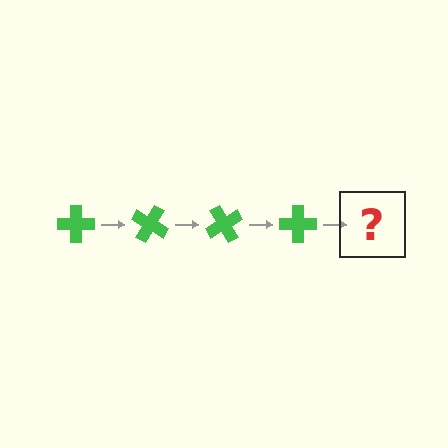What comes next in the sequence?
The next element should be a green cross rotated 120 degrees.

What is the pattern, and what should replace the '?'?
The pattern is that the cross rotates 30 degrees each step. The '?' should be a green cross rotated 120 degrees.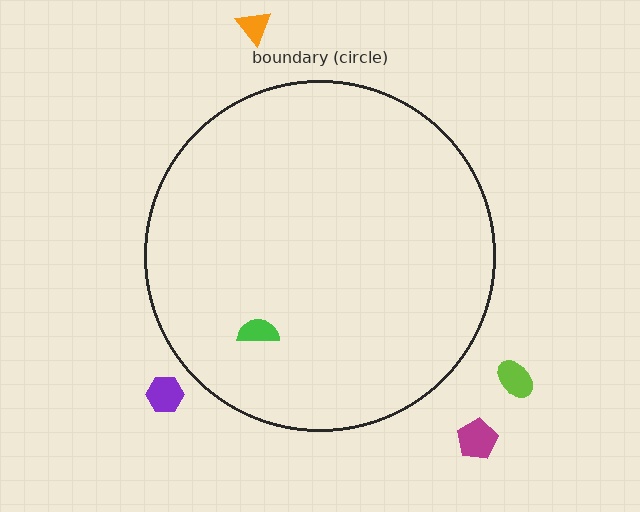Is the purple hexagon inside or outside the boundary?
Outside.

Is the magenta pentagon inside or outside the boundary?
Outside.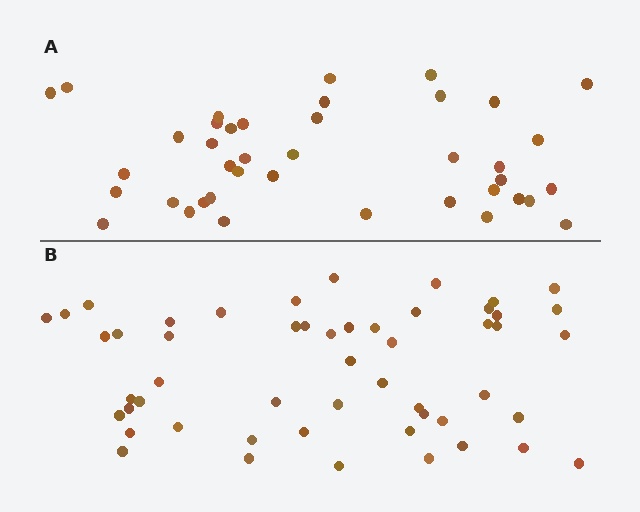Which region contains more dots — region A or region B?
Region B (the bottom region) has more dots.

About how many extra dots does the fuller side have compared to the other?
Region B has roughly 12 or so more dots than region A.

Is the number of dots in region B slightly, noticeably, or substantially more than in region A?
Region B has noticeably more, but not dramatically so. The ratio is roughly 1.3 to 1.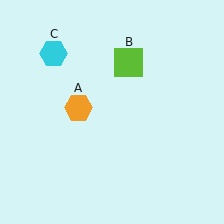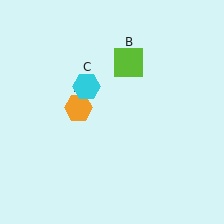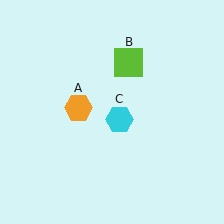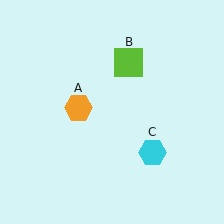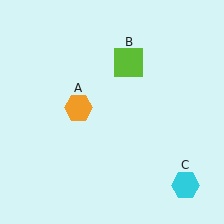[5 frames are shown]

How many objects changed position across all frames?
1 object changed position: cyan hexagon (object C).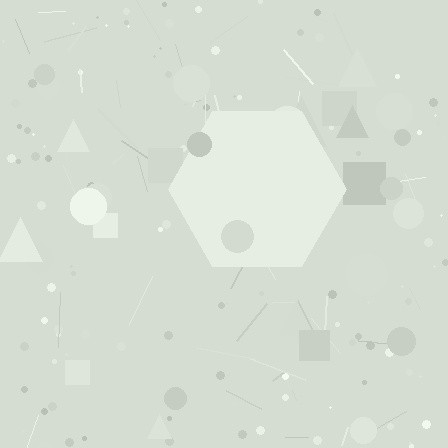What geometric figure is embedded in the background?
A hexagon is embedded in the background.